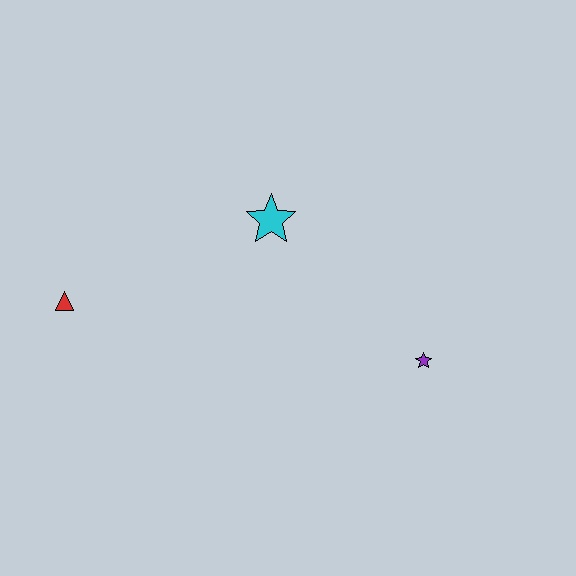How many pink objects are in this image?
There are no pink objects.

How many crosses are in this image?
There are no crosses.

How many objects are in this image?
There are 3 objects.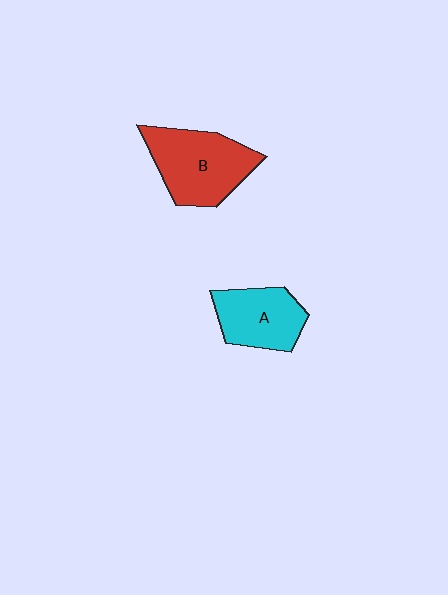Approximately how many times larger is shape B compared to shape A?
Approximately 1.3 times.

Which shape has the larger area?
Shape B (red).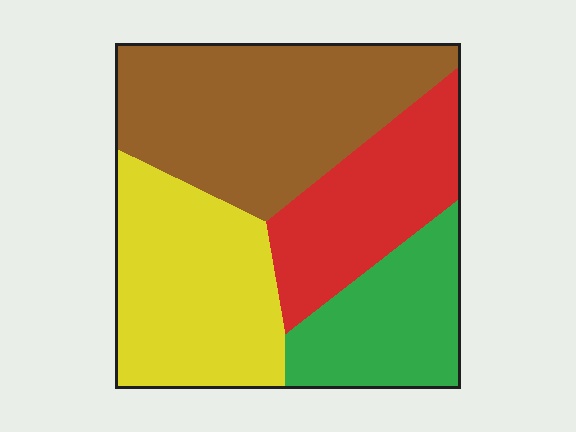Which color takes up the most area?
Brown, at roughly 35%.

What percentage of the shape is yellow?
Yellow covers about 30% of the shape.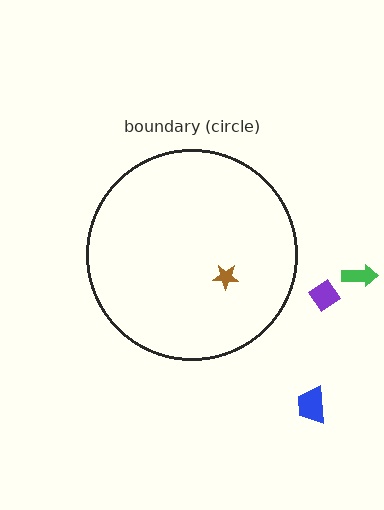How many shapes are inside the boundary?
1 inside, 3 outside.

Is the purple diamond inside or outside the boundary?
Outside.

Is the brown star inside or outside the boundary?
Inside.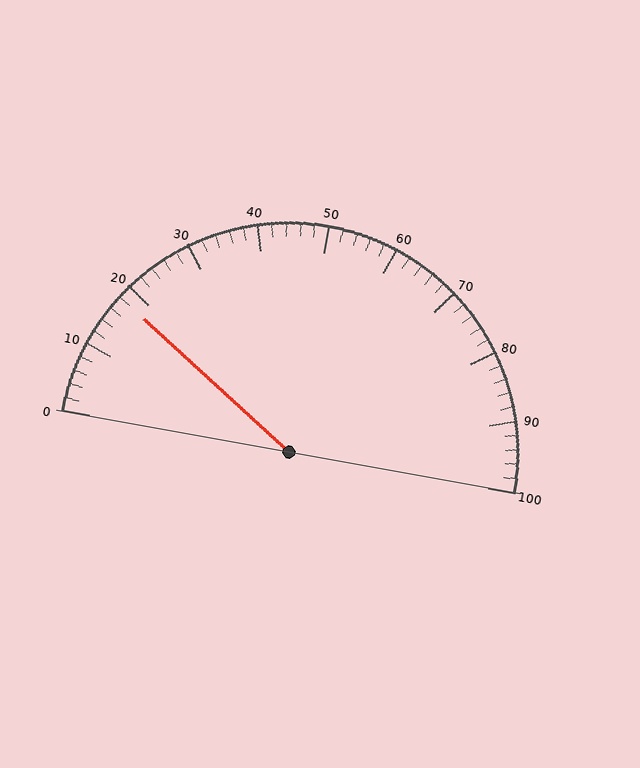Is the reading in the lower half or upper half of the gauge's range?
The reading is in the lower half of the range (0 to 100).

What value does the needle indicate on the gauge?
The needle indicates approximately 18.